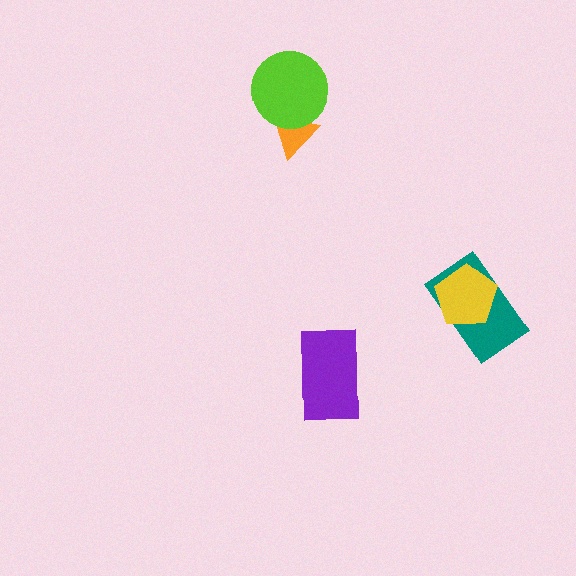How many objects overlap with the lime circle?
1 object overlaps with the lime circle.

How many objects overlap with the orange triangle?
1 object overlaps with the orange triangle.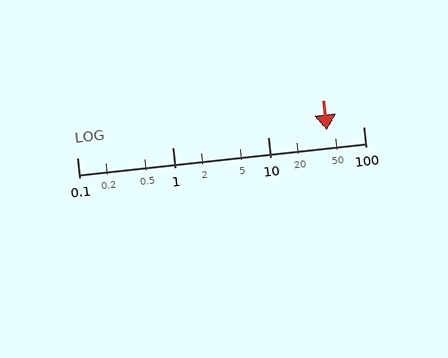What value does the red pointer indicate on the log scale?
The pointer indicates approximately 42.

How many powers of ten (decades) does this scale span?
The scale spans 3 decades, from 0.1 to 100.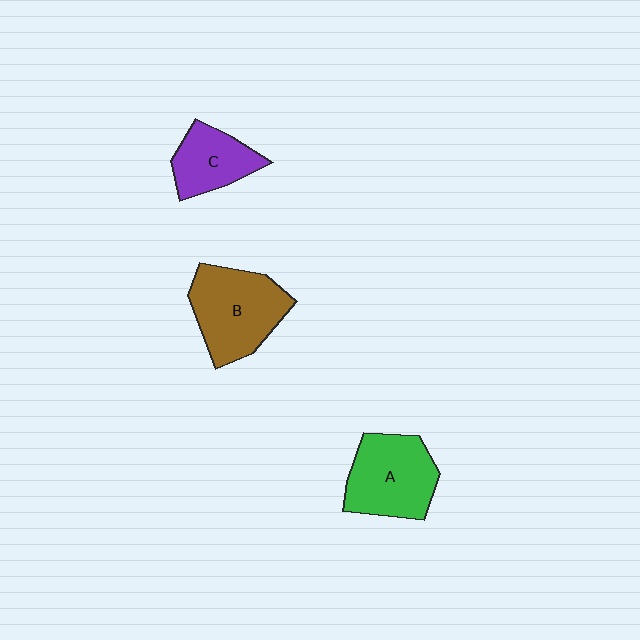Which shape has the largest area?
Shape B (brown).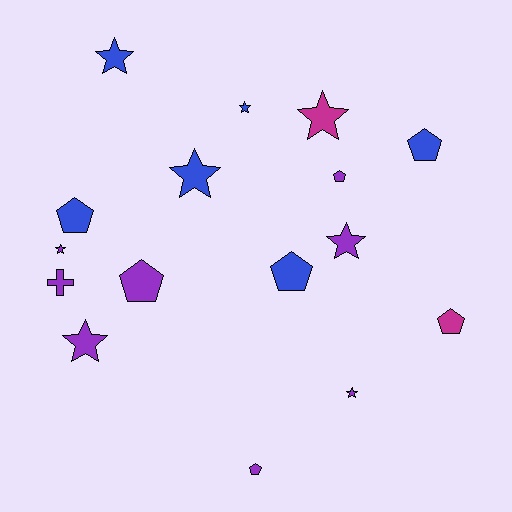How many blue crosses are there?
There are no blue crosses.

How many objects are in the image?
There are 16 objects.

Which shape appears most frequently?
Star, with 8 objects.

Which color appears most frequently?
Purple, with 8 objects.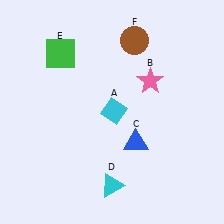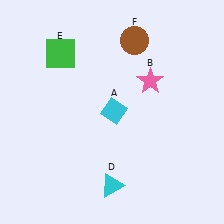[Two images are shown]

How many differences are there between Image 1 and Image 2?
There is 1 difference between the two images.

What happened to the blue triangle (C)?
The blue triangle (C) was removed in Image 2. It was in the bottom-right area of Image 1.